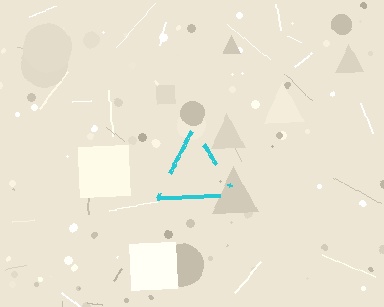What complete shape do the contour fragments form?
The contour fragments form a triangle.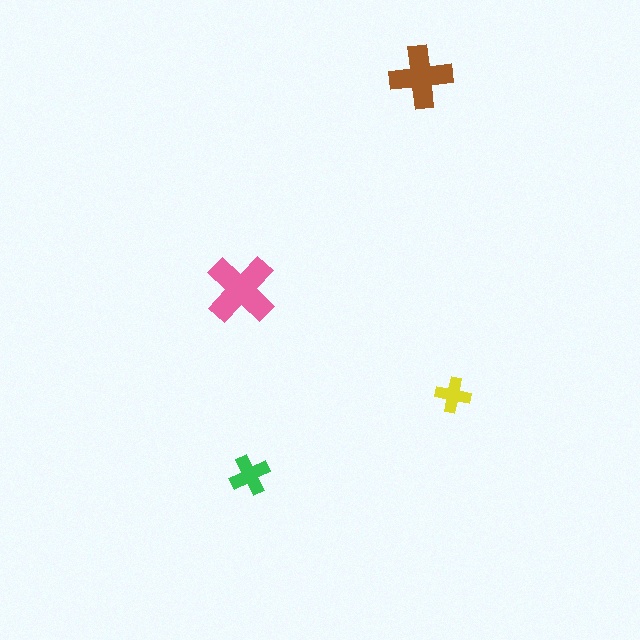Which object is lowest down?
The green cross is bottommost.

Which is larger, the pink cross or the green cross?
The pink one.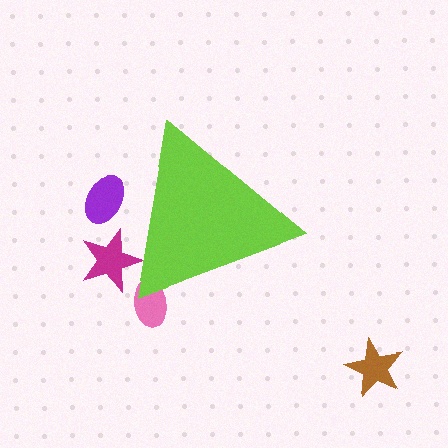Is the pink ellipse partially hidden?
Yes, the pink ellipse is partially hidden behind the lime triangle.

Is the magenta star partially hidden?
Yes, the magenta star is partially hidden behind the lime triangle.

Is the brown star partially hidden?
No, the brown star is fully visible.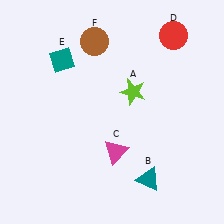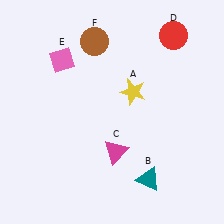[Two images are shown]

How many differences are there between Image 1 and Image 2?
There are 2 differences between the two images.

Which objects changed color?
A changed from lime to yellow. E changed from teal to pink.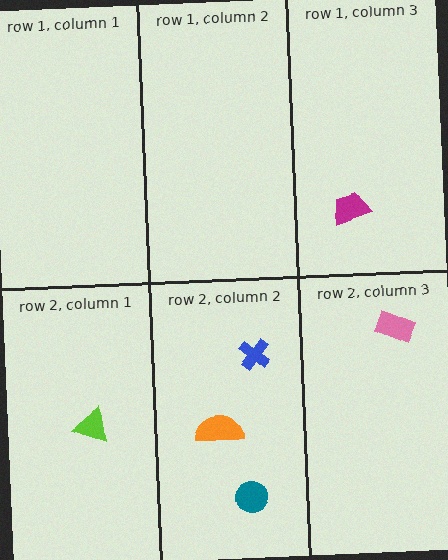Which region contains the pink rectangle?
The row 2, column 3 region.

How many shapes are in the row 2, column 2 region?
3.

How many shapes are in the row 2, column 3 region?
1.